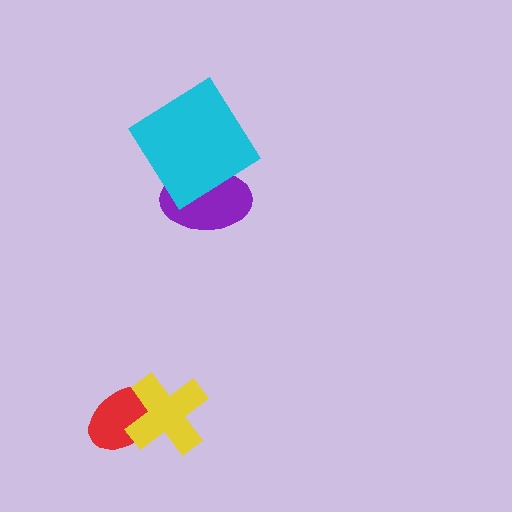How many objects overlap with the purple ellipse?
1 object overlaps with the purple ellipse.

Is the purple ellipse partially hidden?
Yes, it is partially covered by another shape.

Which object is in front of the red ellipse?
The yellow cross is in front of the red ellipse.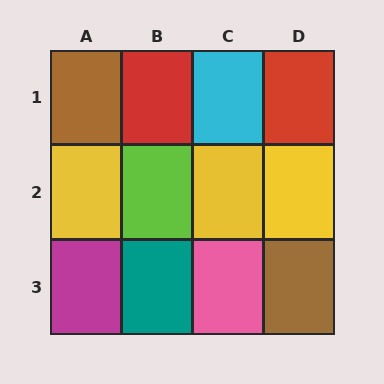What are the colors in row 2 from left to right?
Yellow, lime, yellow, yellow.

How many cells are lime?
1 cell is lime.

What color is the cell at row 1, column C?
Cyan.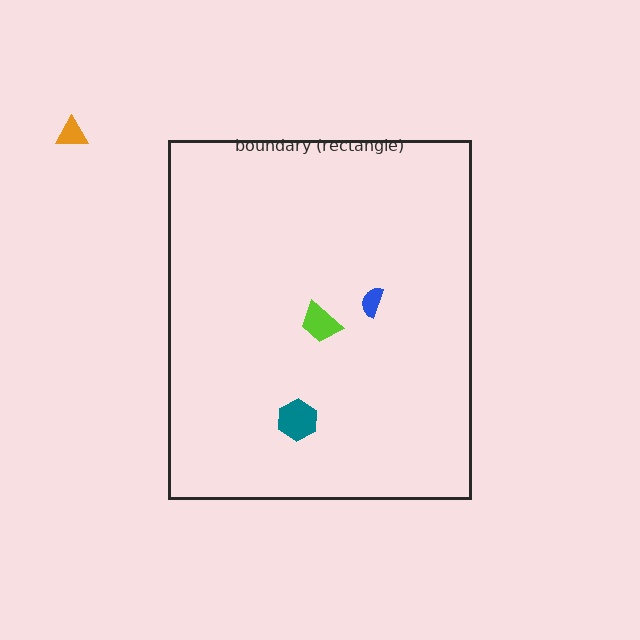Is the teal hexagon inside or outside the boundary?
Inside.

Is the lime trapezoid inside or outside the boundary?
Inside.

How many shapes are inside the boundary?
3 inside, 1 outside.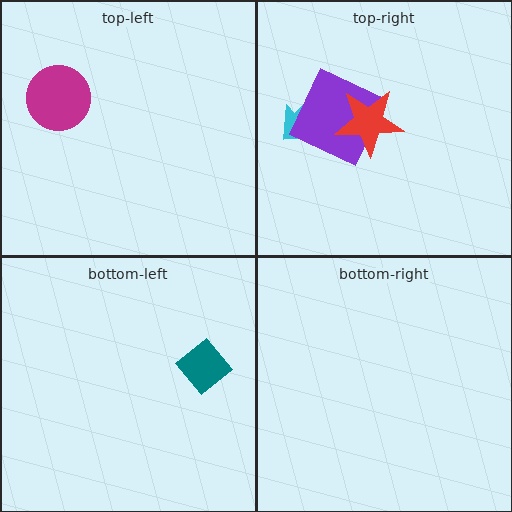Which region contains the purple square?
The top-right region.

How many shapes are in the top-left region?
1.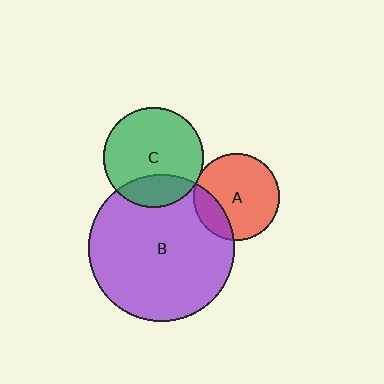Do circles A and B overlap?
Yes.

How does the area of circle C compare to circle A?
Approximately 1.3 times.